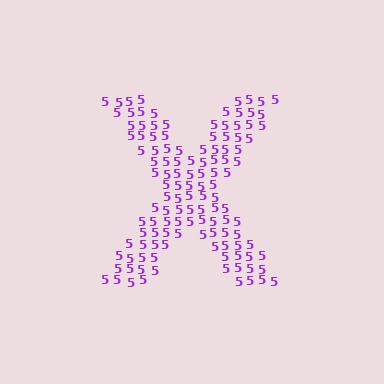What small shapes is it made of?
It is made of small digit 5's.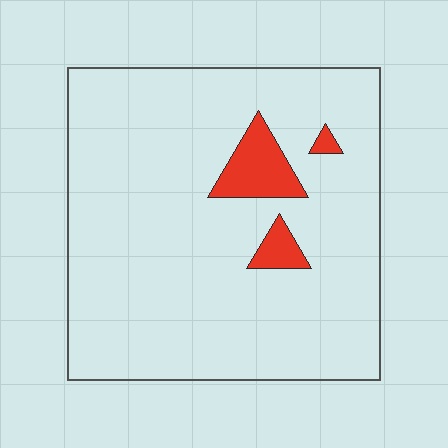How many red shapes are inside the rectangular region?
3.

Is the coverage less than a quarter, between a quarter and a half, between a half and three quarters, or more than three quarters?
Less than a quarter.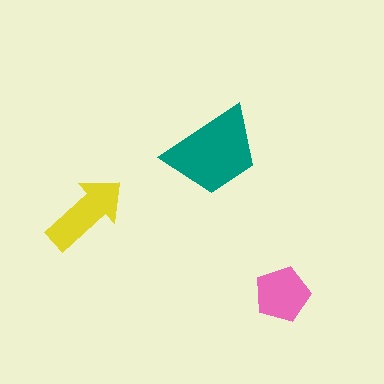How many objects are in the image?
There are 3 objects in the image.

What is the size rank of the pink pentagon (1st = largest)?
3rd.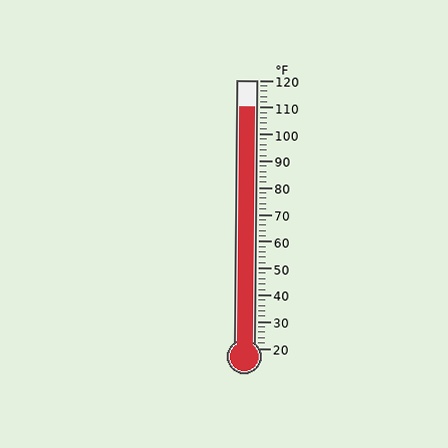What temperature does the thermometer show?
The thermometer shows approximately 110°F.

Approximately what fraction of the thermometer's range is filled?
The thermometer is filled to approximately 90% of its range.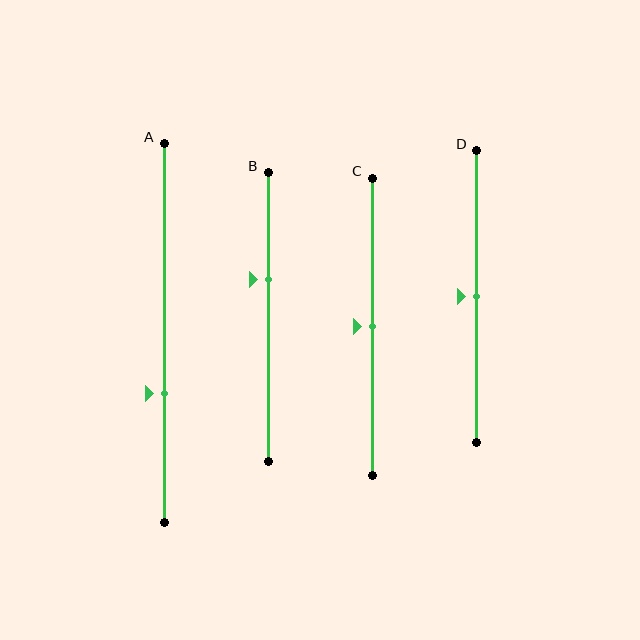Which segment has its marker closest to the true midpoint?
Segment C has its marker closest to the true midpoint.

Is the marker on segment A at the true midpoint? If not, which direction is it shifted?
No, the marker on segment A is shifted downward by about 16% of the segment length.